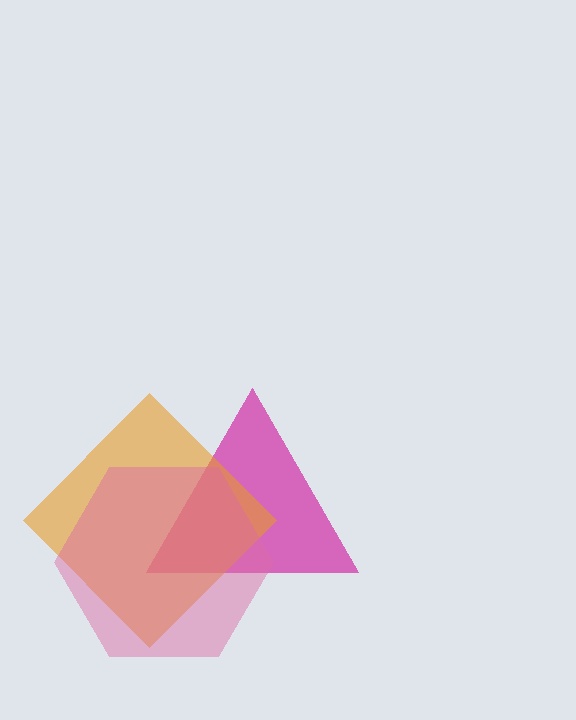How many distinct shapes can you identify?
There are 3 distinct shapes: a magenta triangle, an orange diamond, a pink hexagon.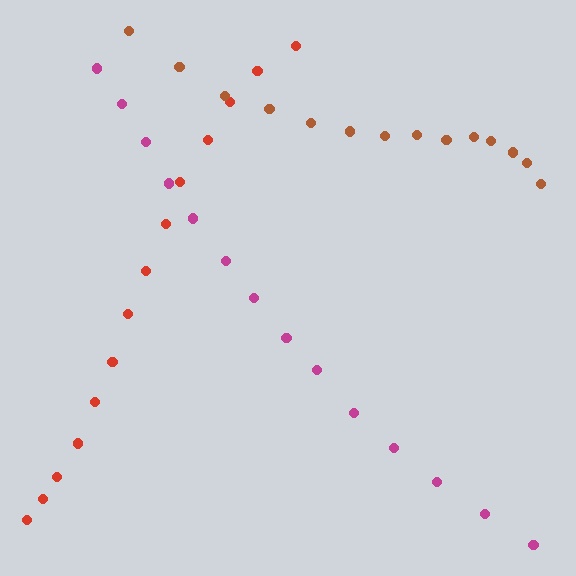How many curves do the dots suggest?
There are 3 distinct paths.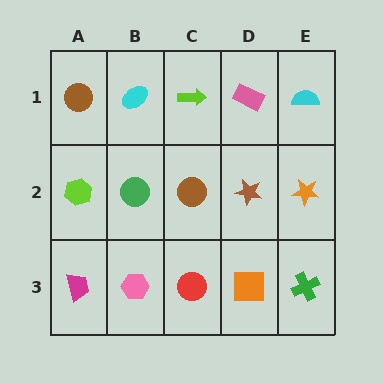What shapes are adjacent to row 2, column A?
A brown circle (row 1, column A), a magenta trapezoid (row 3, column A), a green circle (row 2, column B).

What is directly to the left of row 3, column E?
An orange square.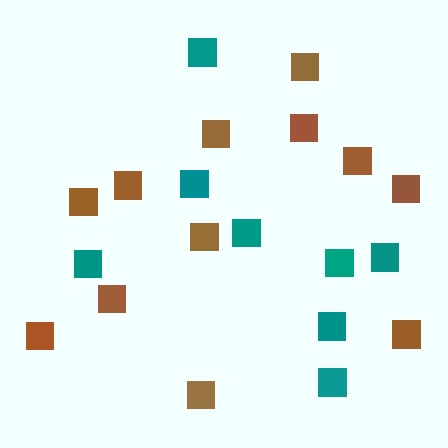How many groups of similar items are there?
There are 2 groups: one group of teal squares (8) and one group of brown squares (12).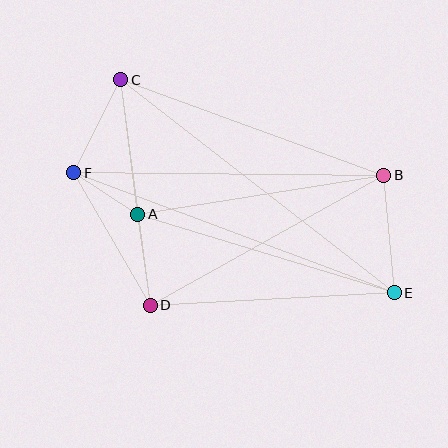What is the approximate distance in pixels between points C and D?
The distance between C and D is approximately 228 pixels.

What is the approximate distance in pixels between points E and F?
The distance between E and F is approximately 342 pixels.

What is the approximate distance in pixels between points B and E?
The distance between B and E is approximately 118 pixels.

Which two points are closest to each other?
Points A and F are closest to each other.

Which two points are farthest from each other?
Points C and E are farthest from each other.